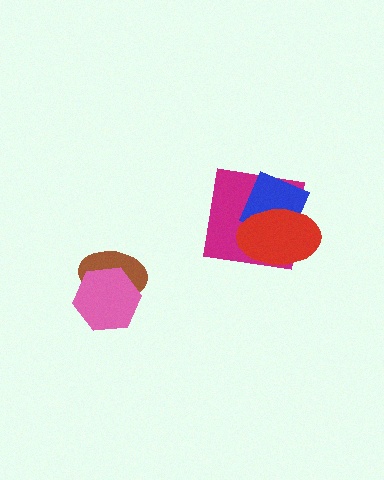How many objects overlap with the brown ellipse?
1 object overlaps with the brown ellipse.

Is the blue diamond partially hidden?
Yes, it is partially covered by another shape.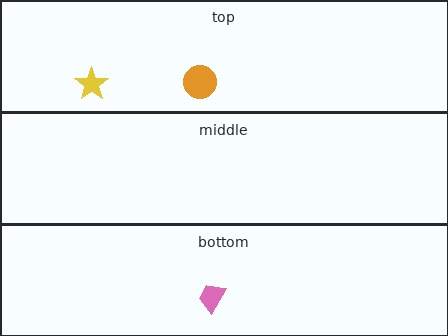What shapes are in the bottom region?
The pink trapezoid.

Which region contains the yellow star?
The top region.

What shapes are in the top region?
The orange circle, the yellow star.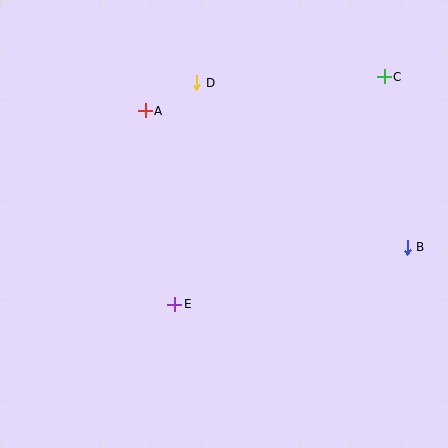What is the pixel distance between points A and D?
The distance between A and D is 58 pixels.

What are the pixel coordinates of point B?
Point B is at (407, 247).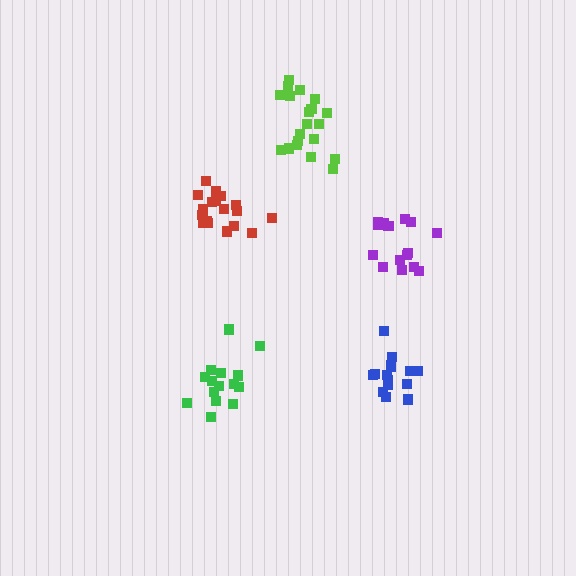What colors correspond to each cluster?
The clusters are colored: purple, red, blue, green, lime.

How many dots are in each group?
Group 1: 15 dots, Group 2: 18 dots, Group 3: 15 dots, Group 4: 15 dots, Group 5: 20 dots (83 total).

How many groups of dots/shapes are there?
There are 5 groups.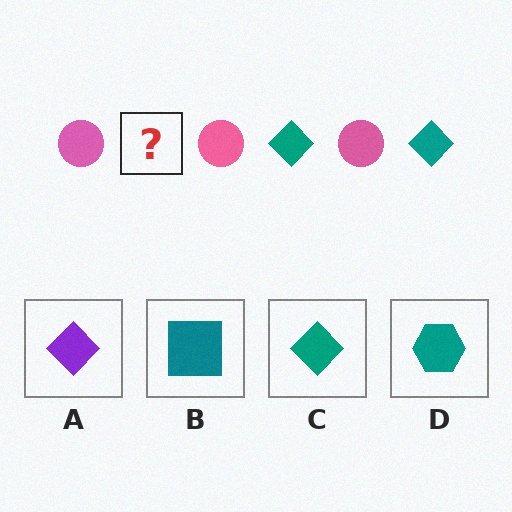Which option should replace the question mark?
Option C.